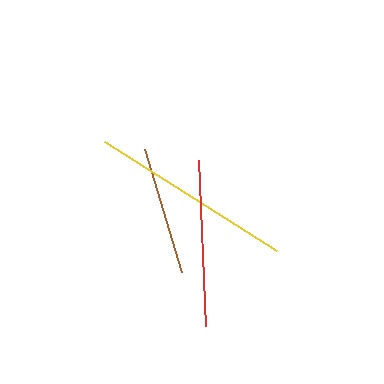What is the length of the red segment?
The red segment is approximately 166 pixels long.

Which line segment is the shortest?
The brown line is the shortest at approximately 128 pixels.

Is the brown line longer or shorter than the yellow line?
The yellow line is longer than the brown line.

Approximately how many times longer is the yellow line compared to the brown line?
The yellow line is approximately 1.6 times the length of the brown line.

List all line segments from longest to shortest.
From longest to shortest: yellow, red, brown.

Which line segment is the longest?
The yellow line is the longest at approximately 204 pixels.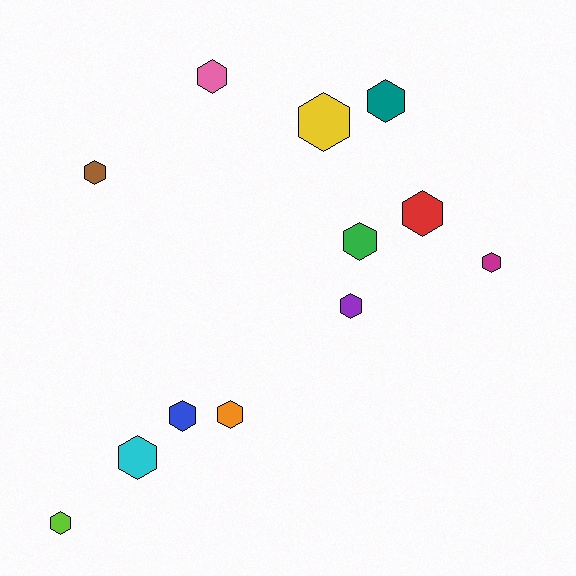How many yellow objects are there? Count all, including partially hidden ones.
There is 1 yellow object.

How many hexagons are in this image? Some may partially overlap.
There are 12 hexagons.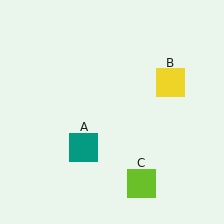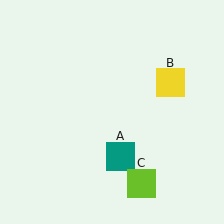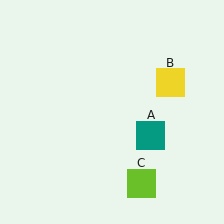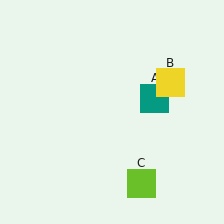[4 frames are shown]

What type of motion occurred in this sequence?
The teal square (object A) rotated counterclockwise around the center of the scene.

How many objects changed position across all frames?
1 object changed position: teal square (object A).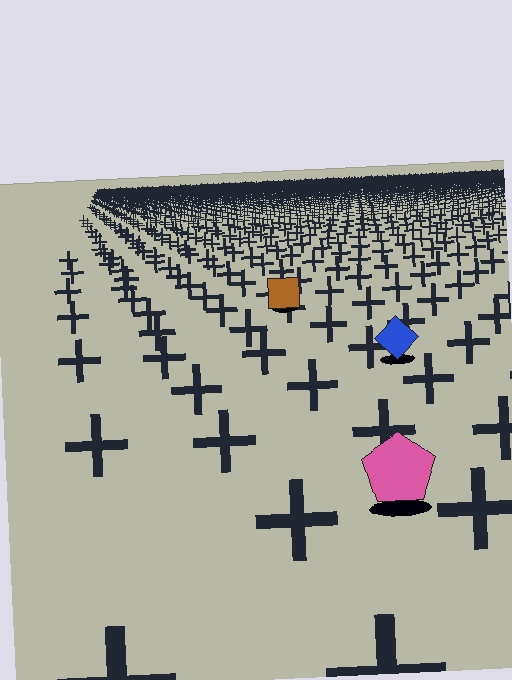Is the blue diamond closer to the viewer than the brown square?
Yes. The blue diamond is closer — you can tell from the texture gradient: the ground texture is coarser near it.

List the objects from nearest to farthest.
From nearest to farthest: the pink pentagon, the blue diamond, the brown square.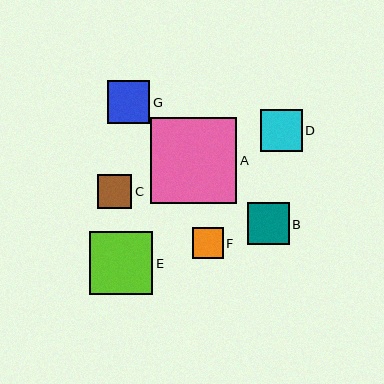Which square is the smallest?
Square F is the smallest with a size of approximately 31 pixels.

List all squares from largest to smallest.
From largest to smallest: A, E, G, D, B, C, F.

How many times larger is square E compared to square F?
Square E is approximately 2.0 times the size of square F.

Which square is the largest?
Square A is the largest with a size of approximately 87 pixels.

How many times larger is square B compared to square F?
Square B is approximately 1.3 times the size of square F.